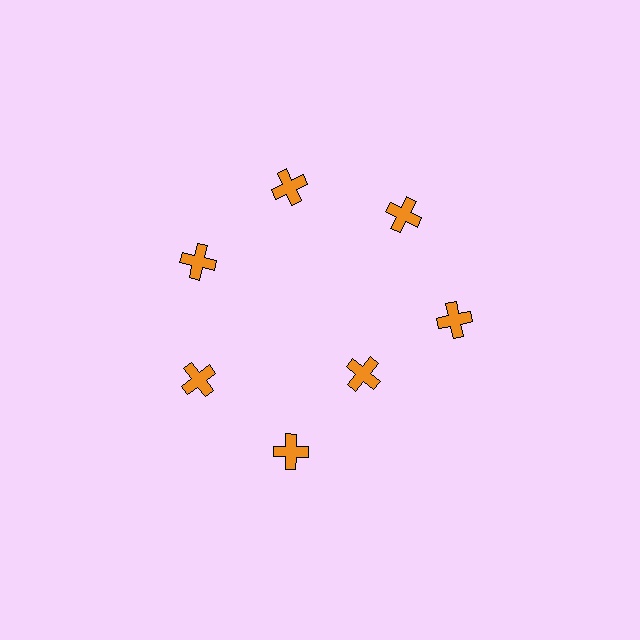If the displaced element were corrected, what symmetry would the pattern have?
It would have 7-fold rotational symmetry — the pattern would map onto itself every 51 degrees.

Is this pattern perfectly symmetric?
No. The 7 orange crosses are arranged in a ring, but one element near the 5 o'clock position is pulled inward toward the center, breaking the 7-fold rotational symmetry.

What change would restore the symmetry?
The symmetry would be restored by moving it outward, back onto the ring so that all 7 crosses sit at equal angles and equal distance from the center.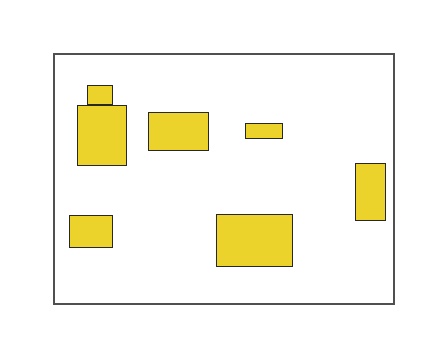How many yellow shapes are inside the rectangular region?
7.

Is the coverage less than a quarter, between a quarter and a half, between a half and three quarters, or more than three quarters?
Less than a quarter.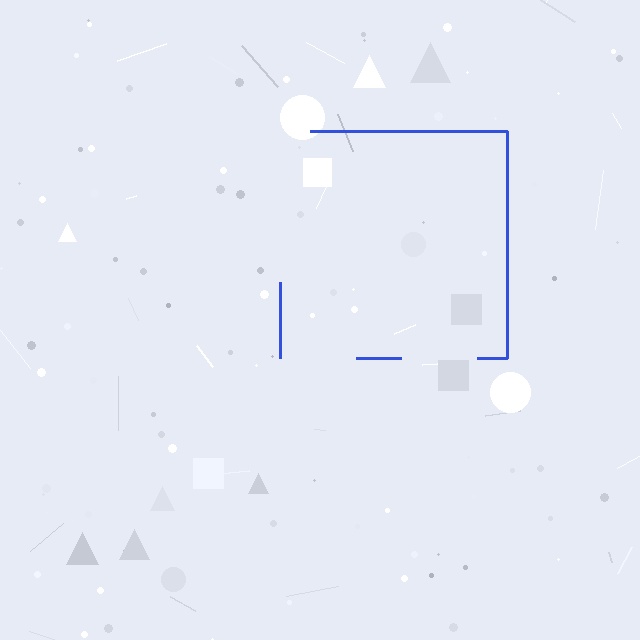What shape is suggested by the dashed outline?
The dashed outline suggests a square.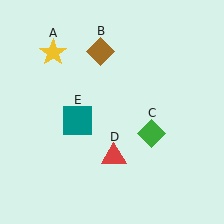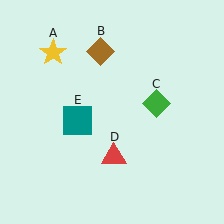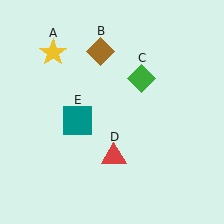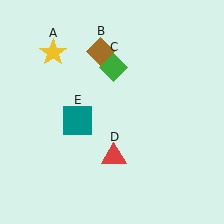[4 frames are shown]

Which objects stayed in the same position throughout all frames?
Yellow star (object A) and brown diamond (object B) and red triangle (object D) and teal square (object E) remained stationary.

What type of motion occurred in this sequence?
The green diamond (object C) rotated counterclockwise around the center of the scene.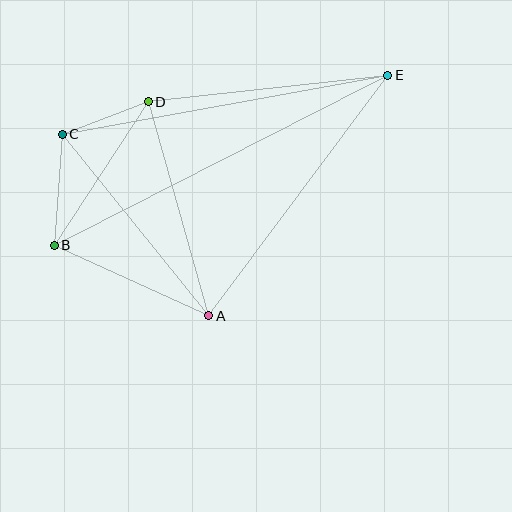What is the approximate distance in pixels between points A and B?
The distance between A and B is approximately 170 pixels.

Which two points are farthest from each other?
Points B and E are farthest from each other.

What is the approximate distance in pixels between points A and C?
The distance between A and C is approximately 233 pixels.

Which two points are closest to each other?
Points C and D are closest to each other.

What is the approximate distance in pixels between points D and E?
The distance between D and E is approximately 241 pixels.